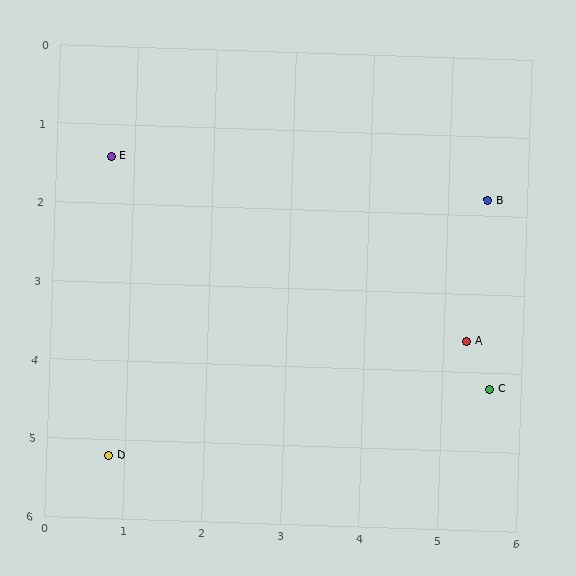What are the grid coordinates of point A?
Point A is at approximately (5.3, 3.6).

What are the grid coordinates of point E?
Point E is at approximately (0.7, 1.4).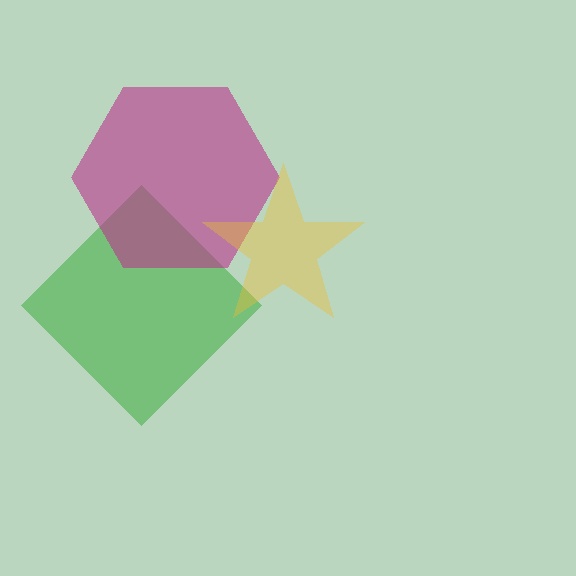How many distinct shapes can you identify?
There are 3 distinct shapes: a green diamond, a magenta hexagon, a yellow star.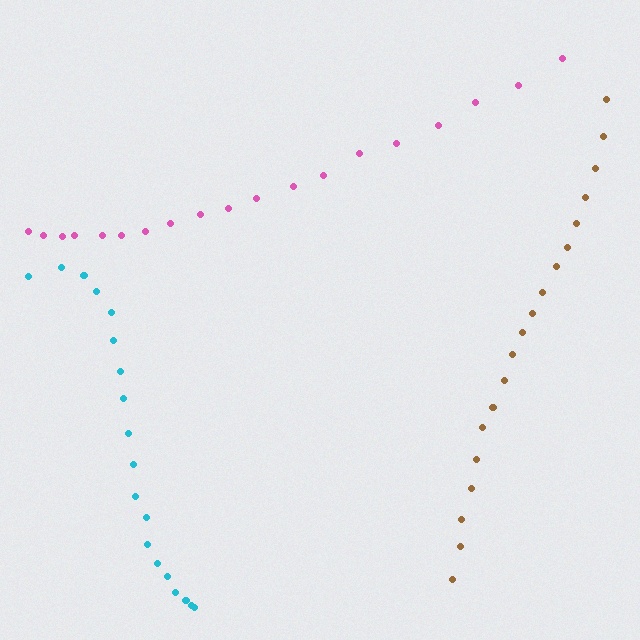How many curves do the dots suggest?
There are 3 distinct paths.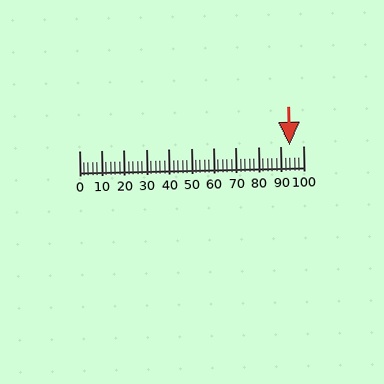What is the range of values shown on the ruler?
The ruler shows values from 0 to 100.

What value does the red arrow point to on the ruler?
The red arrow points to approximately 94.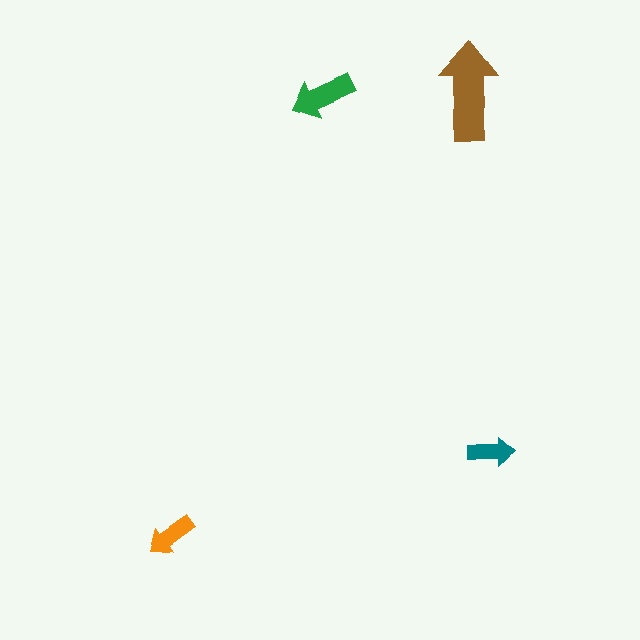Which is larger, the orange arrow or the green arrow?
The green one.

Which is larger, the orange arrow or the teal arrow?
The orange one.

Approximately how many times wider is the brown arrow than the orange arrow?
About 2 times wider.